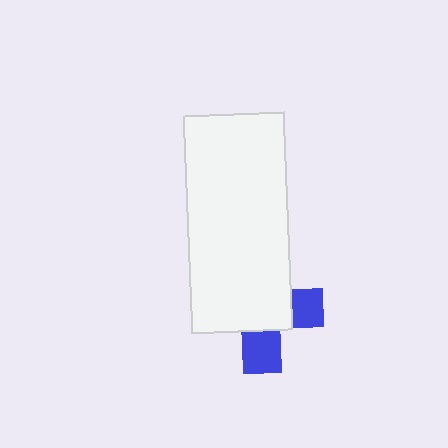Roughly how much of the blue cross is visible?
A small part of it is visible (roughly 33%).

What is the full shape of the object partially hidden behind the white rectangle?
The partially hidden object is a blue cross.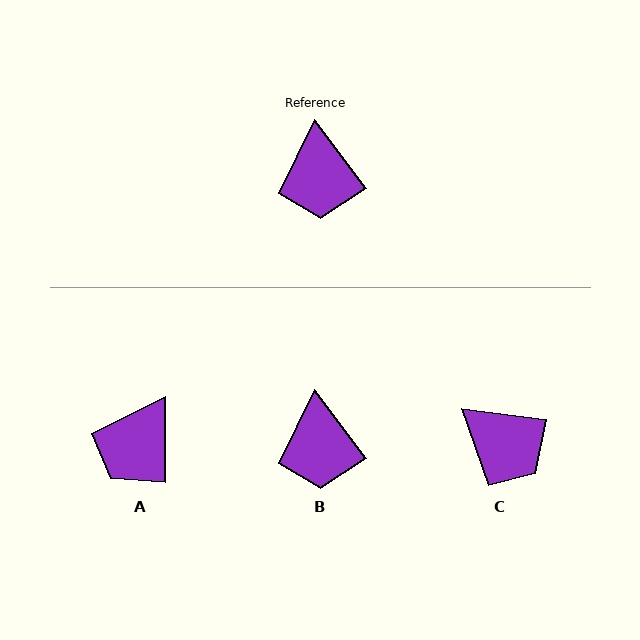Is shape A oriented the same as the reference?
No, it is off by about 37 degrees.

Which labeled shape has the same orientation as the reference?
B.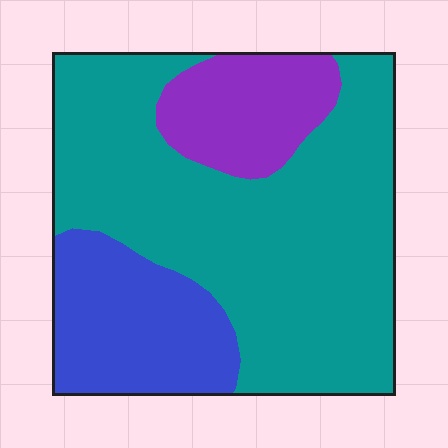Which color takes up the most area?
Teal, at roughly 65%.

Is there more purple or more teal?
Teal.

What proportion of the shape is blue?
Blue covers 21% of the shape.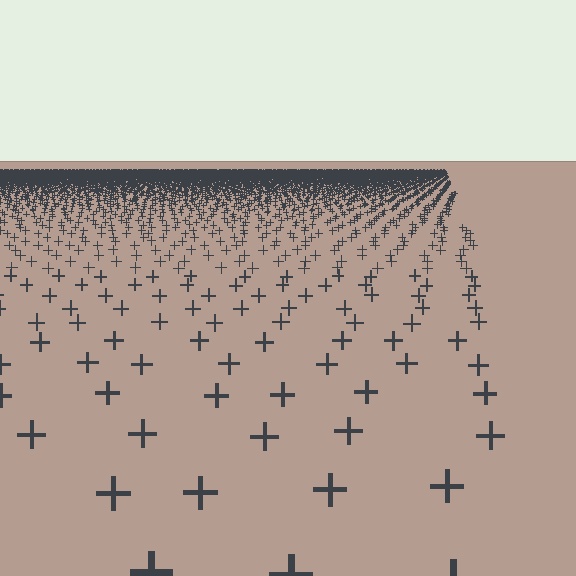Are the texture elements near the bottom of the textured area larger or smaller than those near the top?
Larger. Near the bottom, elements are closer to the viewer and appear at a bigger on-screen size.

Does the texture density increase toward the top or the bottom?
Density increases toward the top.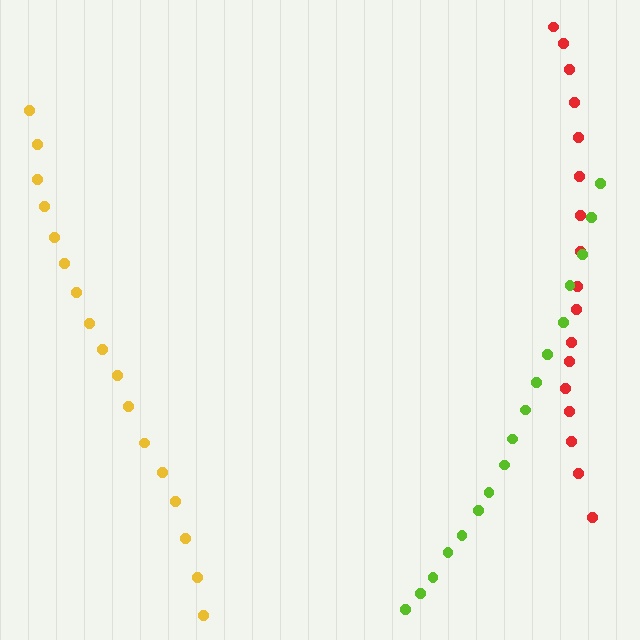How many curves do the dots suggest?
There are 3 distinct paths.